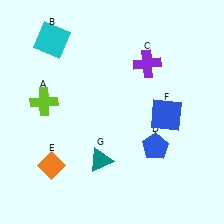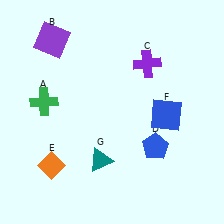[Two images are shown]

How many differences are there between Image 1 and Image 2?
There are 2 differences between the two images.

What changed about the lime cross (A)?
In Image 1, A is lime. In Image 2, it changed to green.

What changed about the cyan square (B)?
In Image 1, B is cyan. In Image 2, it changed to purple.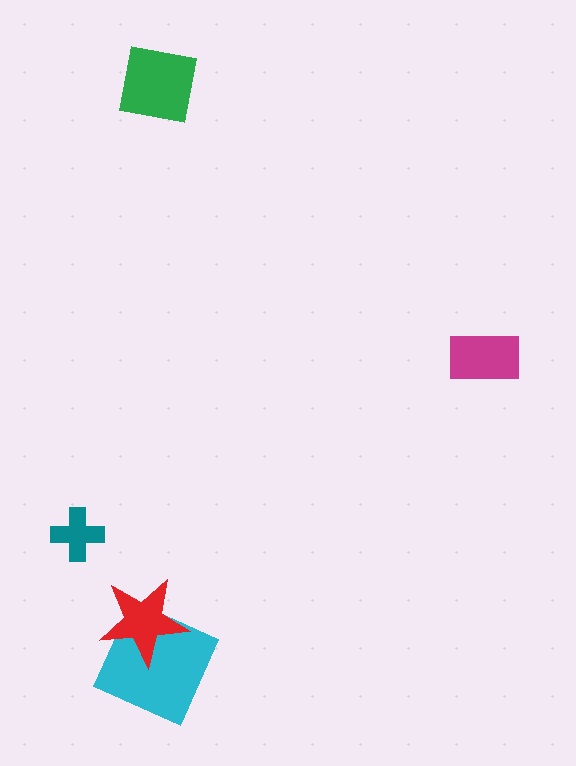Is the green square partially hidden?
No, no other shape covers it.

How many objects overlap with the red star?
1 object overlaps with the red star.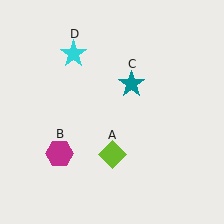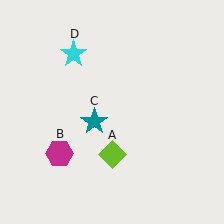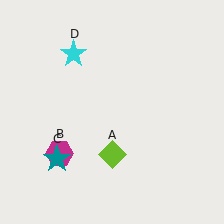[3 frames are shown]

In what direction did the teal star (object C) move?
The teal star (object C) moved down and to the left.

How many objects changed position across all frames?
1 object changed position: teal star (object C).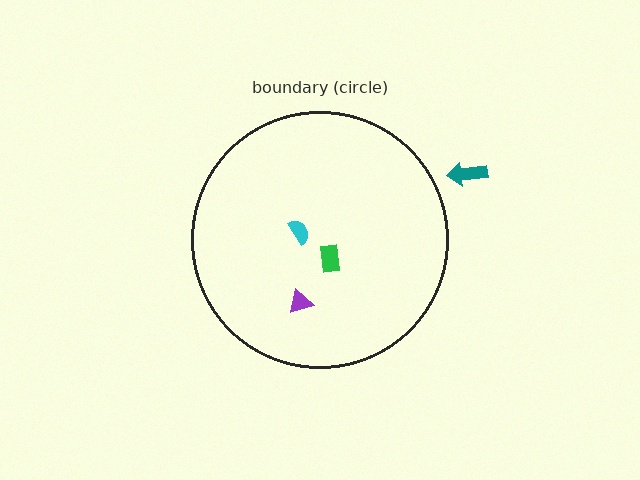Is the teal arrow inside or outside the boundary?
Outside.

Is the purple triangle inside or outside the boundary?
Inside.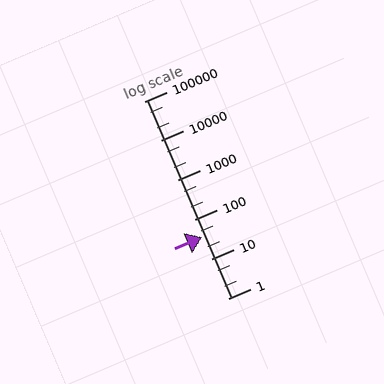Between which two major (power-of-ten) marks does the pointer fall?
The pointer is between 10 and 100.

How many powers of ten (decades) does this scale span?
The scale spans 5 decades, from 1 to 100000.